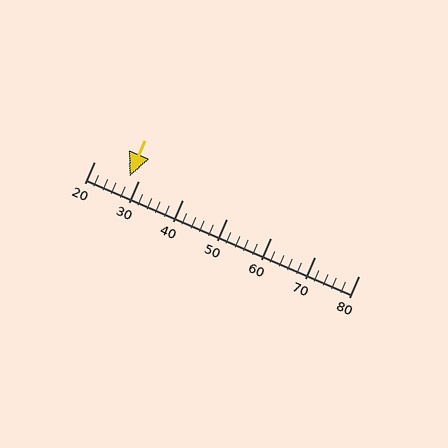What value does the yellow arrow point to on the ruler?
The yellow arrow points to approximately 28.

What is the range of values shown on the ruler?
The ruler shows values from 20 to 80.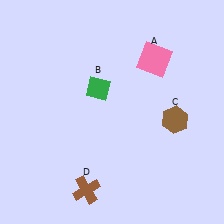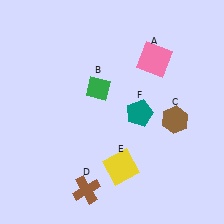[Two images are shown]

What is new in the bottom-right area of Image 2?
A teal pentagon (F) was added in the bottom-right area of Image 2.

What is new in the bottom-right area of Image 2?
A yellow square (E) was added in the bottom-right area of Image 2.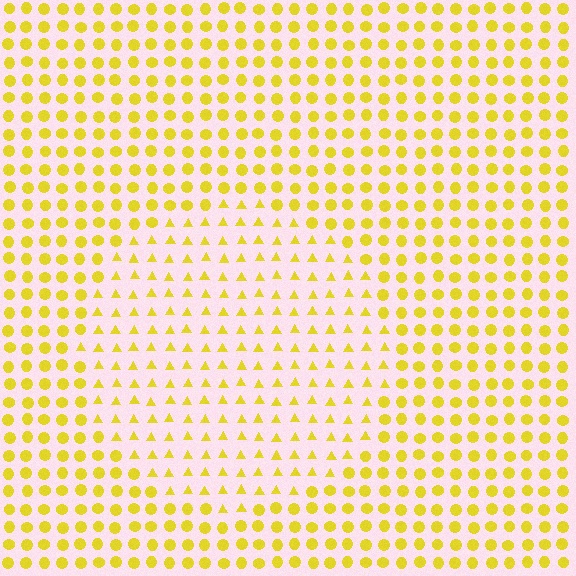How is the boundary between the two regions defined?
The boundary is defined by a change in element shape: triangles inside vs. circles outside. All elements share the same color and spacing.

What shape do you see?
I see a circle.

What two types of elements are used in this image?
The image uses triangles inside the circle region and circles outside it.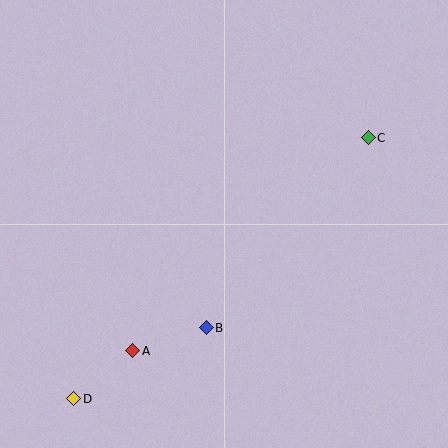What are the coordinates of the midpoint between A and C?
The midpoint between A and C is at (250, 244).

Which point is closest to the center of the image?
Point B at (206, 328) is closest to the center.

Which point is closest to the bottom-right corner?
Point B is closest to the bottom-right corner.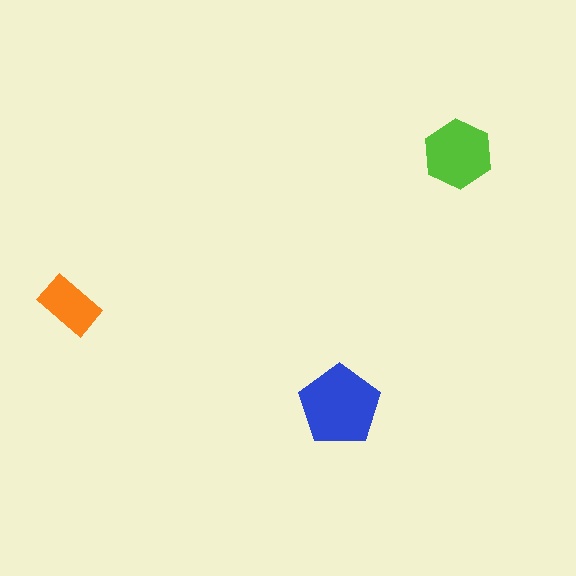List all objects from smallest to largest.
The orange rectangle, the lime hexagon, the blue pentagon.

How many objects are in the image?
There are 3 objects in the image.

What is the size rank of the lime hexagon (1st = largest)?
2nd.